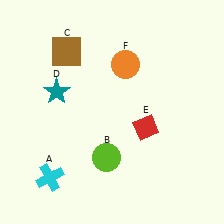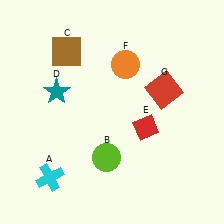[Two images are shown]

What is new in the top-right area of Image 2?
A red square (G) was added in the top-right area of Image 2.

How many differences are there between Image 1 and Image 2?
There is 1 difference between the two images.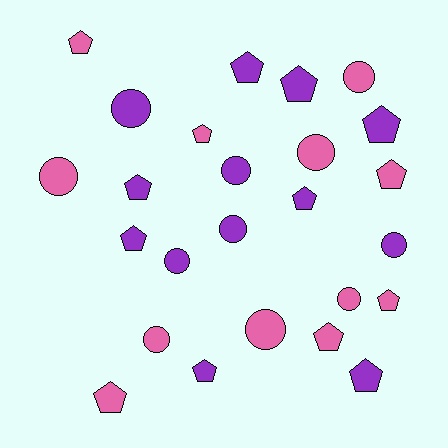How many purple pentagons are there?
There are 8 purple pentagons.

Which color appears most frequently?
Purple, with 13 objects.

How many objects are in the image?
There are 25 objects.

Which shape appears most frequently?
Pentagon, with 14 objects.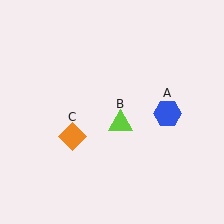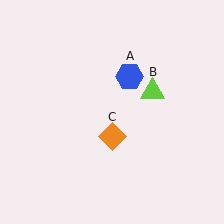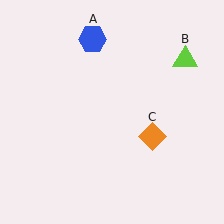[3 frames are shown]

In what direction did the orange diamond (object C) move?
The orange diamond (object C) moved right.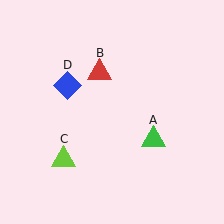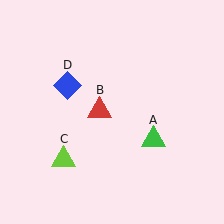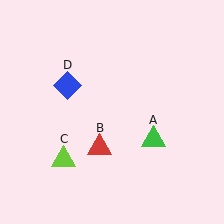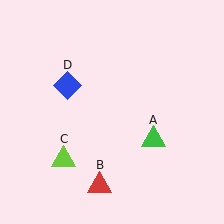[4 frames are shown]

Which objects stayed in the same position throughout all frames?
Green triangle (object A) and lime triangle (object C) and blue diamond (object D) remained stationary.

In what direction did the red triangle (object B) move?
The red triangle (object B) moved down.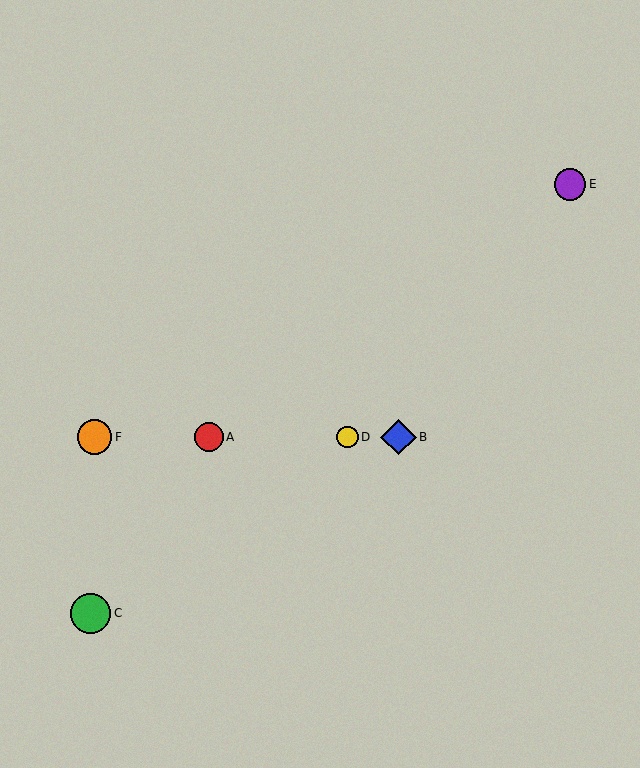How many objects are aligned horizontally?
4 objects (A, B, D, F) are aligned horizontally.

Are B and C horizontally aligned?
No, B is at y≈437 and C is at y≈613.